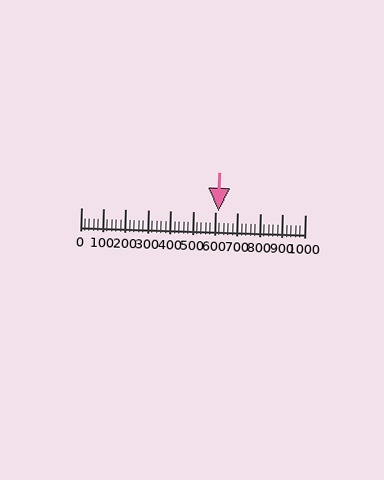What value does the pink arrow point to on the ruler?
The pink arrow points to approximately 614.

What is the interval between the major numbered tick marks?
The major tick marks are spaced 100 units apart.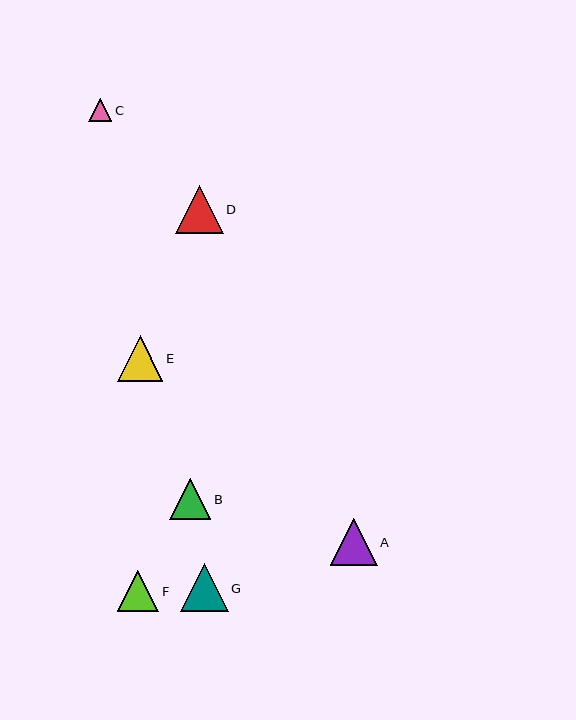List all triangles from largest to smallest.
From largest to smallest: D, G, A, E, F, B, C.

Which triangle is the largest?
Triangle D is the largest with a size of approximately 48 pixels.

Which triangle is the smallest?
Triangle C is the smallest with a size of approximately 23 pixels.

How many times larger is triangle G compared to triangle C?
Triangle G is approximately 2.0 times the size of triangle C.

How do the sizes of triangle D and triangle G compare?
Triangle D and triangle G are approximately the same size.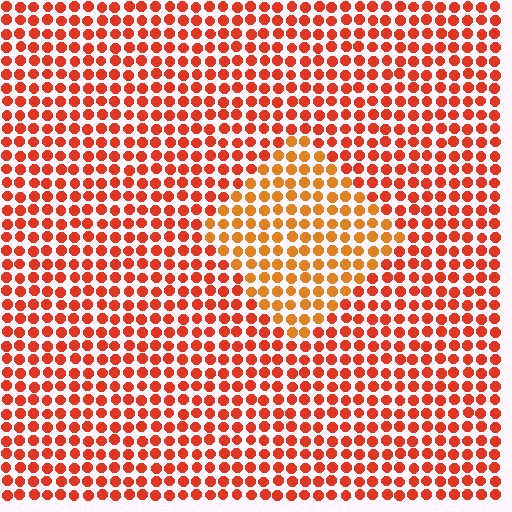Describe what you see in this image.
The image is filled with small red elements in a uniform arrangement. A diamond-shaped region is visible where the elements are tinted to a slightly different hue, forming a subtle color boundary.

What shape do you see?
I see a diamond.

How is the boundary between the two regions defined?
The boundary is defined purely by a slight shift in hue (about 24 degrees). Spacing, size, and orientation are identical on both sides.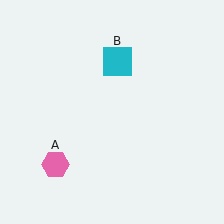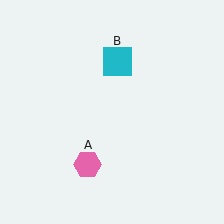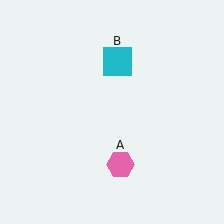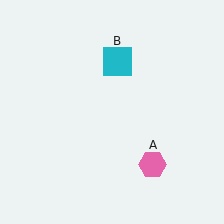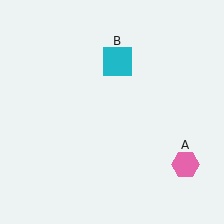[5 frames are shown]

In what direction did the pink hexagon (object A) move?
The pink hexagon (object A) moved right.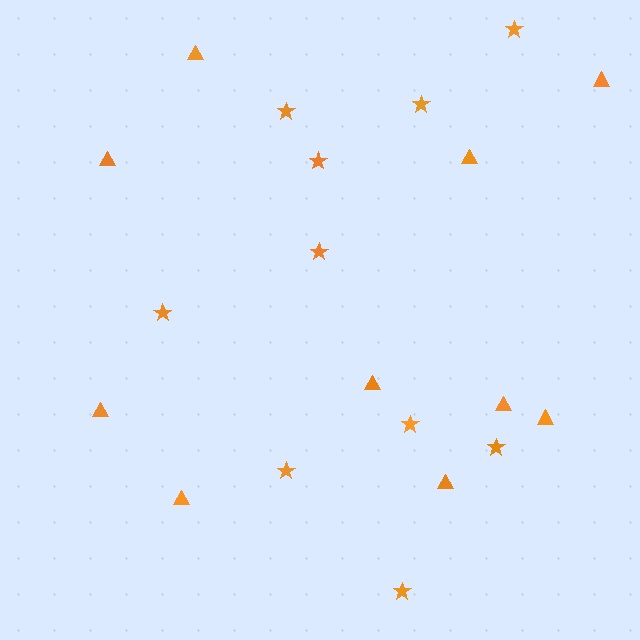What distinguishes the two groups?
There are 2 groups: one group of stars (10) and one group of triangles (10).